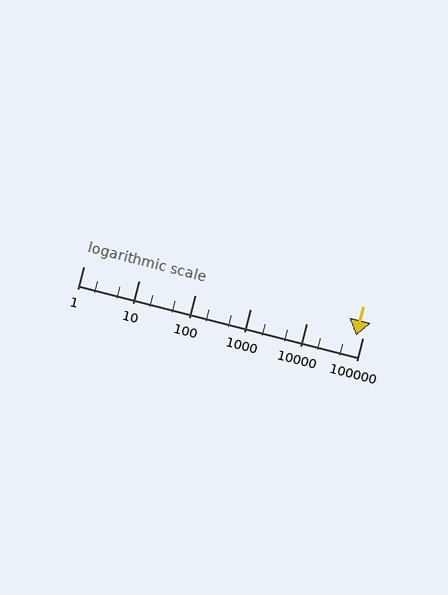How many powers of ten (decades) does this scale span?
The scale spans 5 decades, from 1 to 100000.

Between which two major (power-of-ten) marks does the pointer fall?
The pointer is between 10000 and 100000.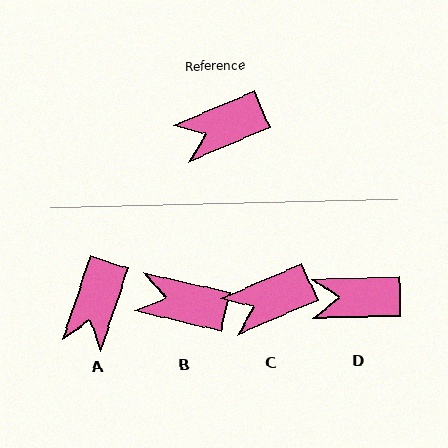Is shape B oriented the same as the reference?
No, it is off by about 37 degrees.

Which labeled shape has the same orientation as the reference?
C.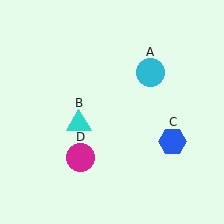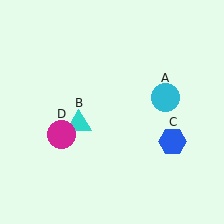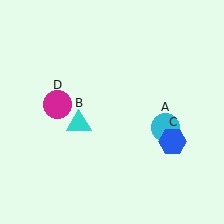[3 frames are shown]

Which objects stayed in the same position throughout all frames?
Cyan triangle (object B) and blue hexagon (object C) remained stationary.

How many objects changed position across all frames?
2 objects changed position: cyan circle (object A), magenta circle (object D).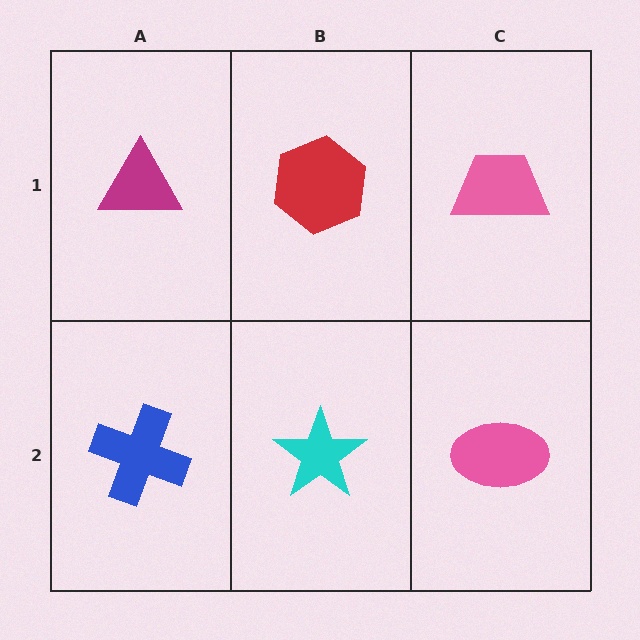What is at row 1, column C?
A pink trapezoid.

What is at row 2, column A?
A blue cross.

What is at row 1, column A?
A magenta triangle.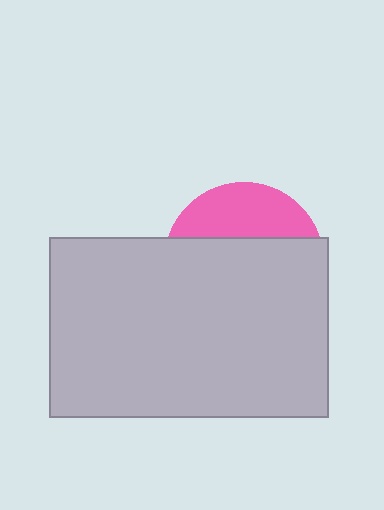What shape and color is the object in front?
The object in front is a light gray rectangle.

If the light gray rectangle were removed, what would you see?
You would see the complete pink circle.